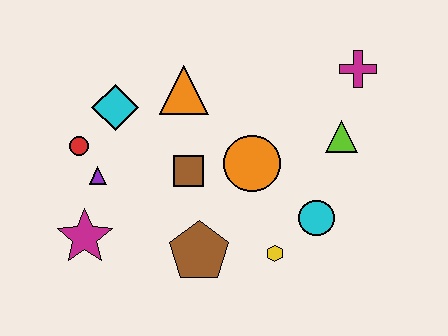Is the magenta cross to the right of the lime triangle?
Yes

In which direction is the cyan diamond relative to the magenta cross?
The cyan diamond is to the left of the magenta cross.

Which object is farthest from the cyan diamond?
The magenta cross is farthest from the cyan diamond.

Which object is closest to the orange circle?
The brown square is closest to the orange circle.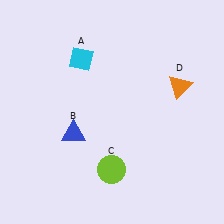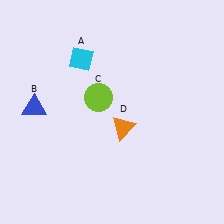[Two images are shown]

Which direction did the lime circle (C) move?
The lime circle (C) moved up.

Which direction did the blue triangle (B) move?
The blue triangle (B) moved left.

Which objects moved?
The objects that moved are: the blue triangle (B), the lime circle (C), the orange triangle (D).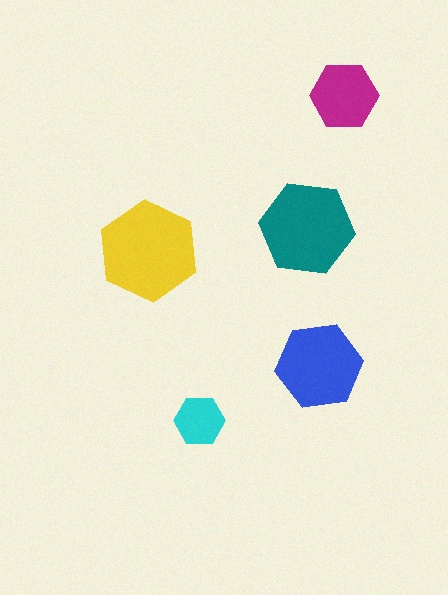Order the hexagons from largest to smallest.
the yellow one, the teal one, the blue one, the magenta one, the cyan one.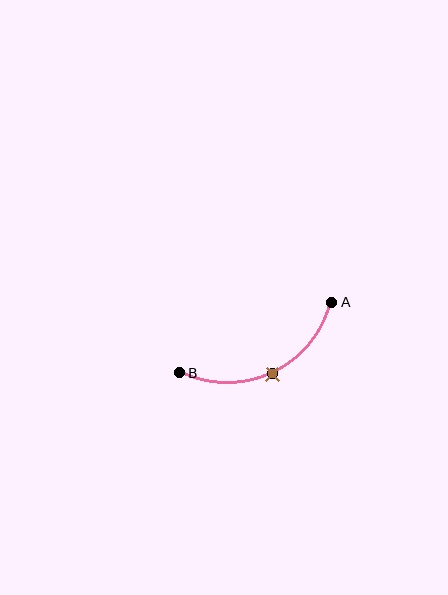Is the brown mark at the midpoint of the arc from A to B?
Yes. The brown mark lies on the arc at equal arc-length from both A and B — it is the arc midpoint.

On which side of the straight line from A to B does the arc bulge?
The arc bulges below the straight line connecting A and B.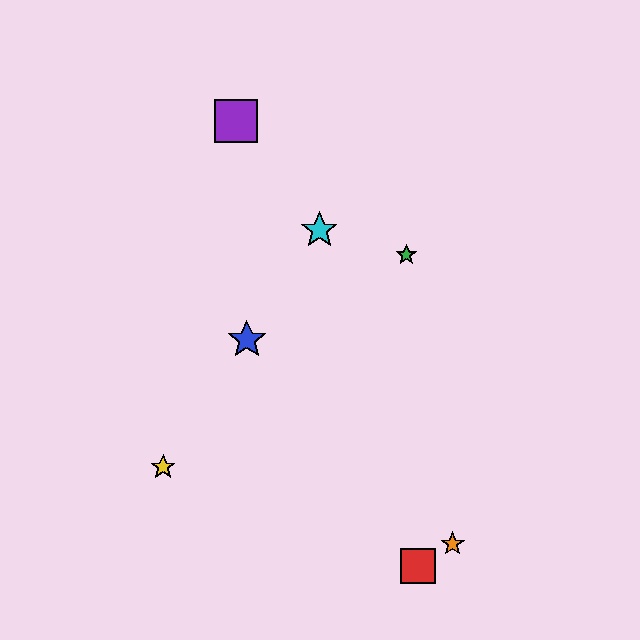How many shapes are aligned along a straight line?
3 shapes (the blue star, the yellow star, the cyan star) are aligned along a straight line.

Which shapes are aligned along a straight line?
The blue star, the yellow star, the cyan star are aligned along a straight line.